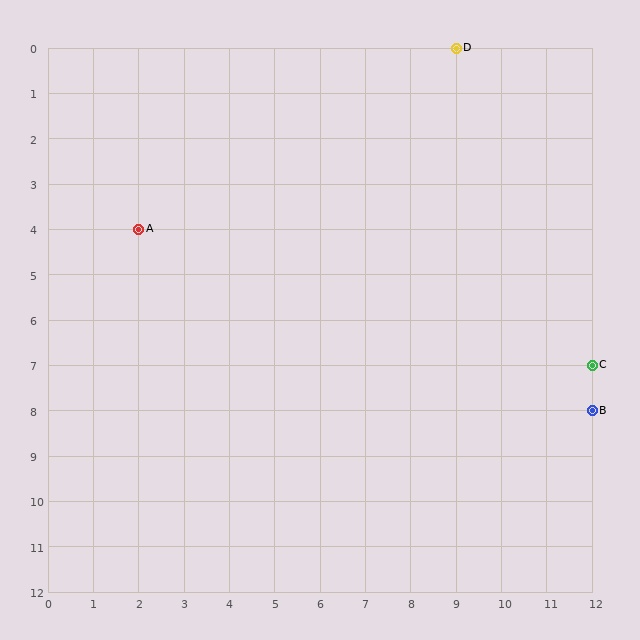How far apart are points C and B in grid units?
Points C and B are 1 row apart.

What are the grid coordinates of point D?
Point D is at grid coordinates (9, 0).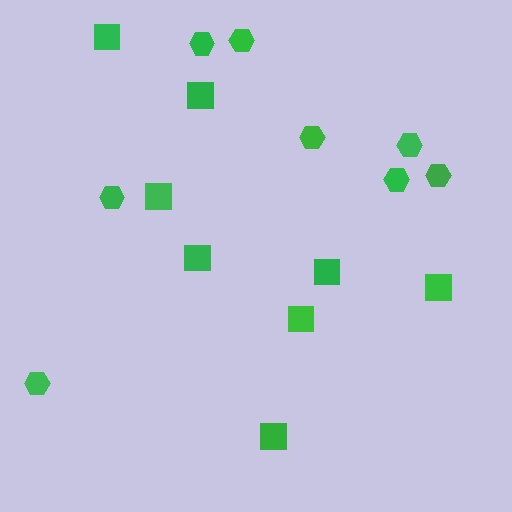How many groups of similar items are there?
There are 2 groups: one group of squares (8) and one group of hexagons (8).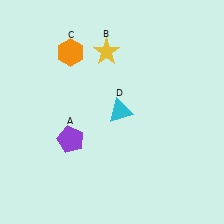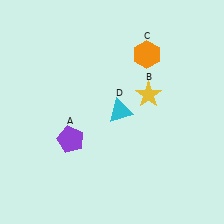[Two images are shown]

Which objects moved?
The objects that moved are: the yellow star (B), the orange hexagon (C).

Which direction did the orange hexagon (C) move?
The orange hexagon (C) moved right.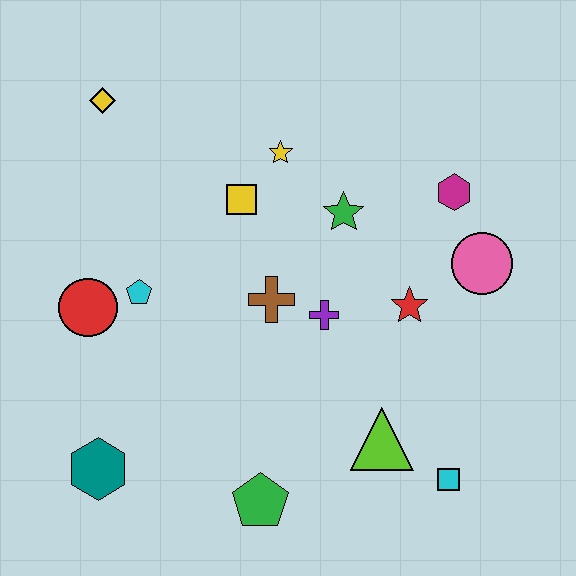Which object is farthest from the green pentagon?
The yellow diamond is farthest from the green pentagon.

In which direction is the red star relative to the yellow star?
The red star is below the yellow star.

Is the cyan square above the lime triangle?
No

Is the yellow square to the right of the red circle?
Yes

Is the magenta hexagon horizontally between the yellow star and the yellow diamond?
No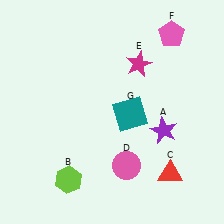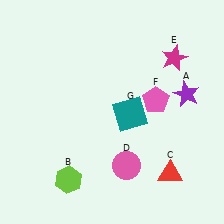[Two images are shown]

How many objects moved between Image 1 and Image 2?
3 objects moved between the two images.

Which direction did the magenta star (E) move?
The magenta star (E) moved right.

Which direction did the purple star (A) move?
The purple star (A) moved up.